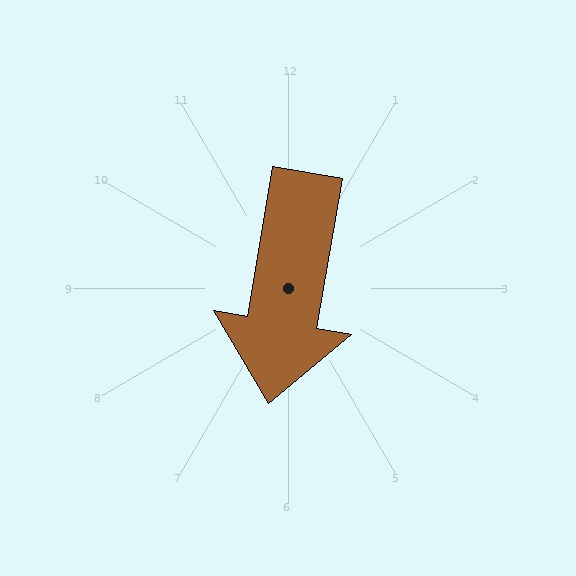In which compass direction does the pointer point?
South.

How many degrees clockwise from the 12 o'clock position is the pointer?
Approximately 190 degrees.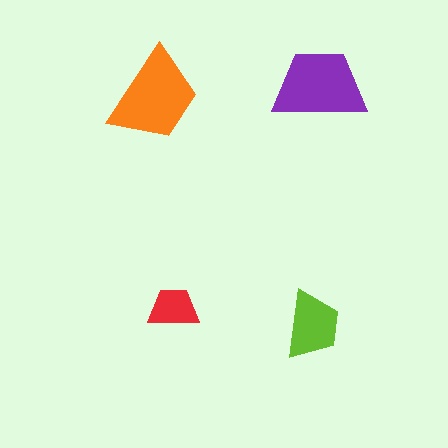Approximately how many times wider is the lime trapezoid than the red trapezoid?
About 1.5 times wider.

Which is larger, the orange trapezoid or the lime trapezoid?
The orange one.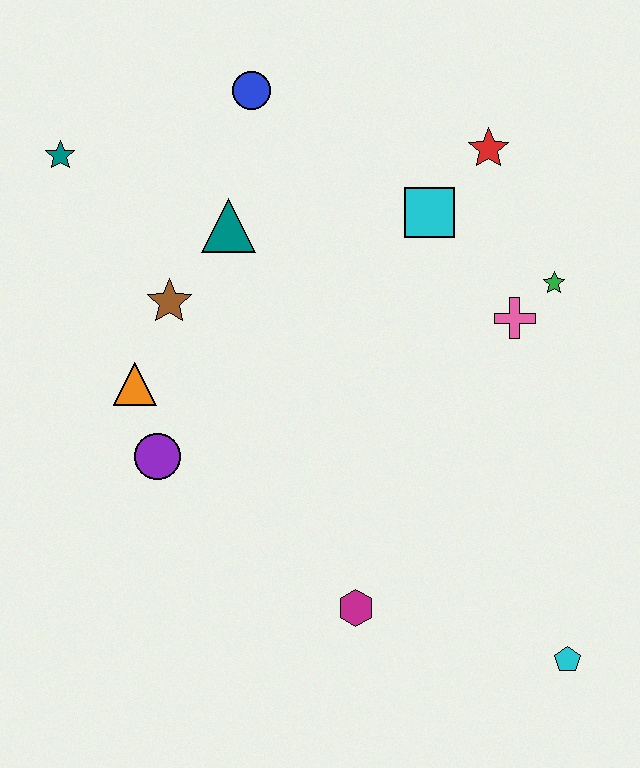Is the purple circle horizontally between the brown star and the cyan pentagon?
No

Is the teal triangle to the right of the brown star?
Yes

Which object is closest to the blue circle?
The teal triangle is closest to the blue circle.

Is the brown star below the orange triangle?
No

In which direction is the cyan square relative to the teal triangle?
The cyan square is to the right of the teal triangle.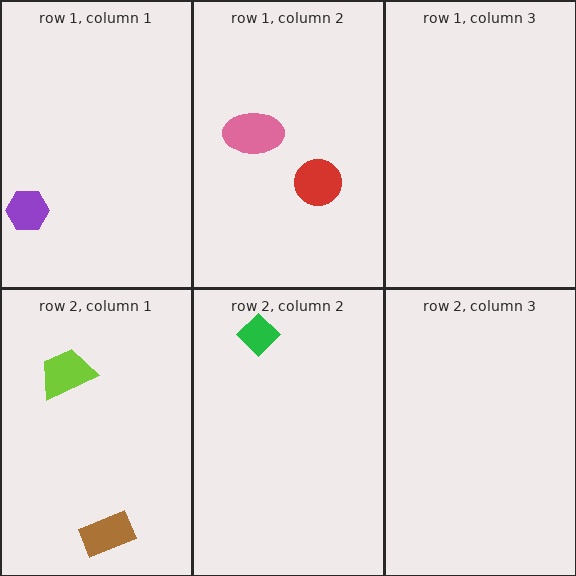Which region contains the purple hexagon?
The row 1, column 1 region.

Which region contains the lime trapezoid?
The row 2, column 1 region.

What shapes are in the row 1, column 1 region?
The purple hexagon.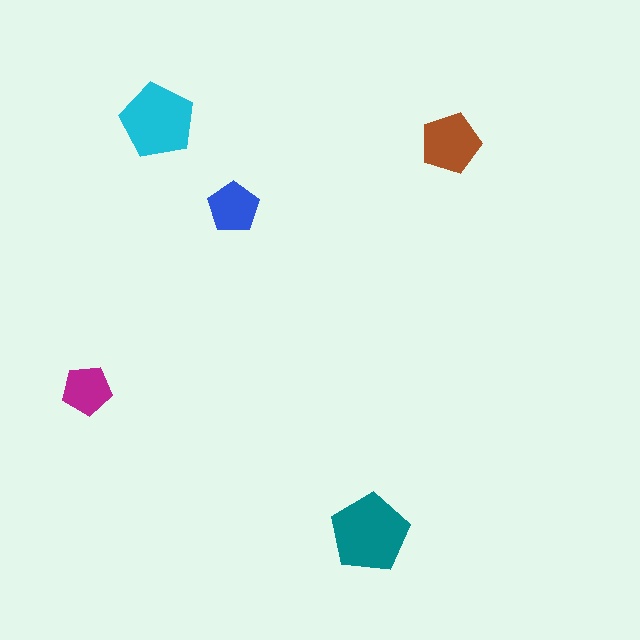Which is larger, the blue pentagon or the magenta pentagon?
The blue one.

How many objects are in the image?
There are 5 objects in the image.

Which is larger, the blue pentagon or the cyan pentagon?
The cyan one.